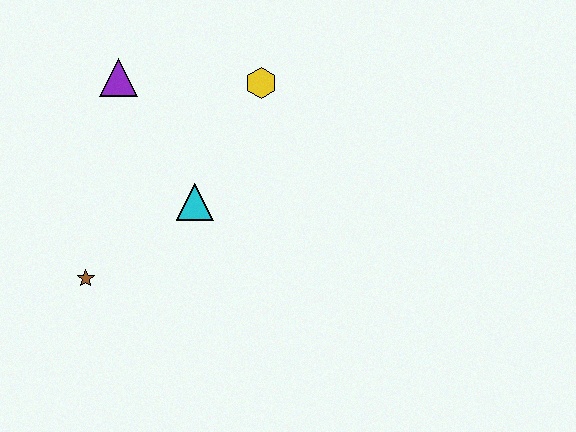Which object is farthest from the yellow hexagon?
The brown star is farthest from the yellow hexagon.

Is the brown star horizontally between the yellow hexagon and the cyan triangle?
No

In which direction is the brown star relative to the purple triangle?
The brown star is below the purple triangle.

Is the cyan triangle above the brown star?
Yes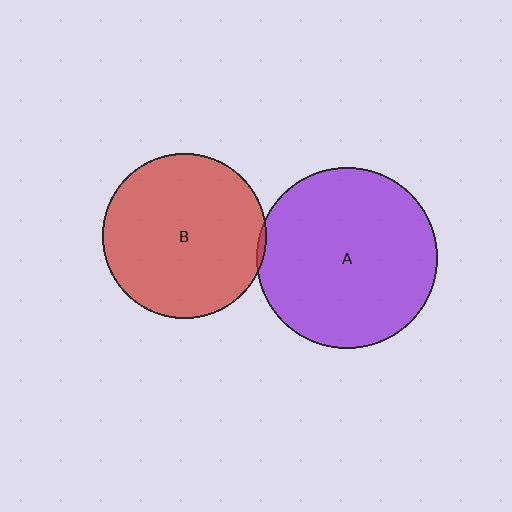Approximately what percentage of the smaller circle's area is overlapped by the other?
Approximately 5%.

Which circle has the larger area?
Circle A (purple).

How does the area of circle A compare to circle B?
Approximately 1.2 times.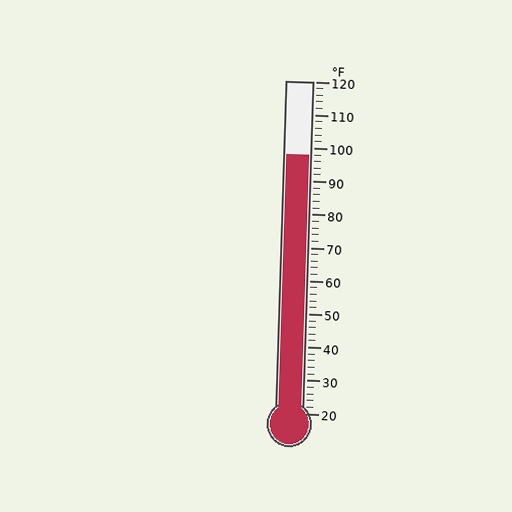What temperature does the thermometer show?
The thermometer shows approximately 98°F.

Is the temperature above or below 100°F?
The temperature is below 100°F.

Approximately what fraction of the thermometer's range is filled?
The thermometer is filled to approximately 80% of its range.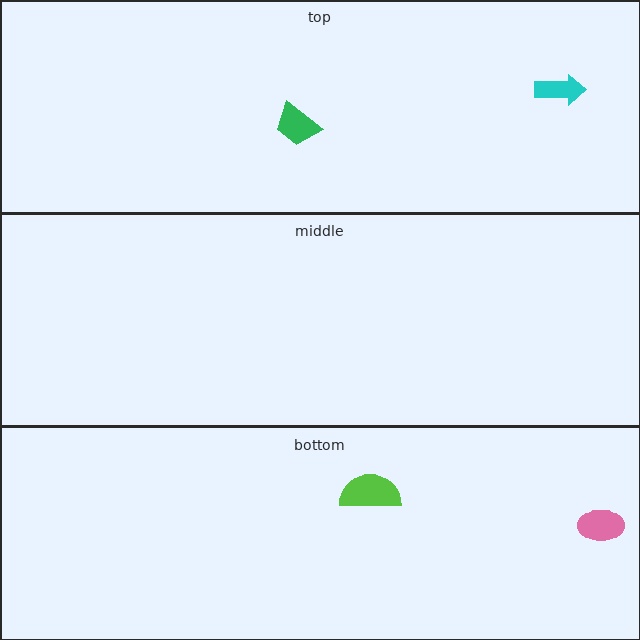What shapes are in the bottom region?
The pink ellipse, the lime semicircle.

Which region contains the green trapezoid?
The top region.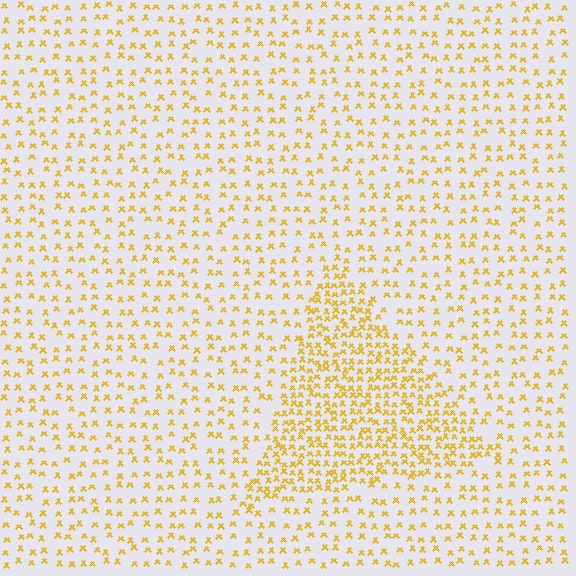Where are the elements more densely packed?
The elements are more densely packed inside the triangle boundary.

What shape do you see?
I see a triangle.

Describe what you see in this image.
The image contains small yellow elements arranged at two different densities. A triangle-shaped region is visible where the elements are more densely packed than the surrounding area.